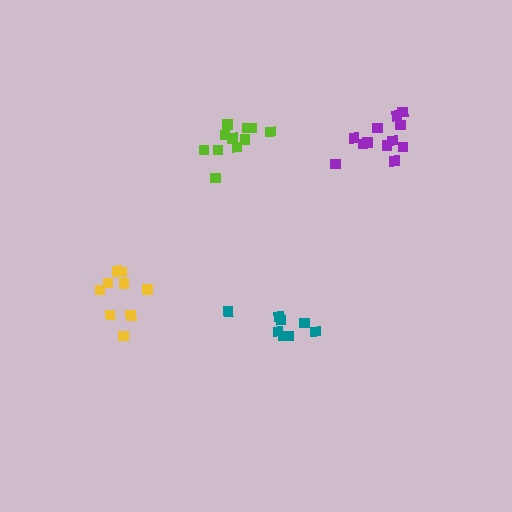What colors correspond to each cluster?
The clusters are colored: lime, purple, teal, yellow.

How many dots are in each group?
Group 1: 11 dots, Group 2: 12 dots, Group 3: 8 dots, Group 4: 9 dots (40 total).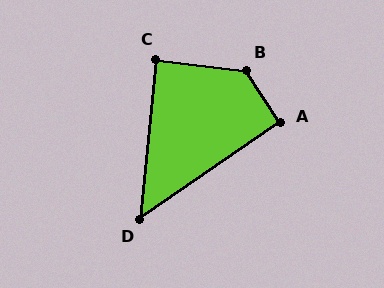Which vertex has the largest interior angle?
B, at approximately 130 degrees.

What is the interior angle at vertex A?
Approximately 91 degrees (approximately right).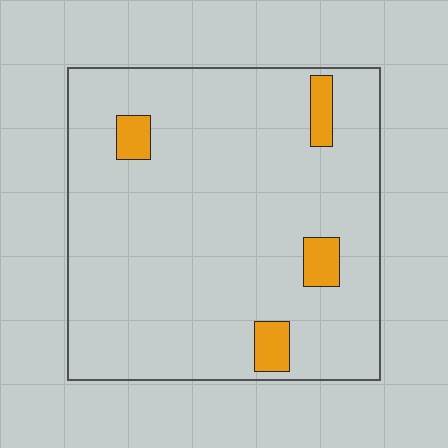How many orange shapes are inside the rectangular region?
4.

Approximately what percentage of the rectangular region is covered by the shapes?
Approximately 5%.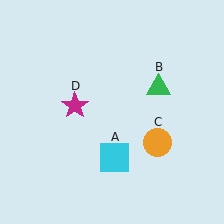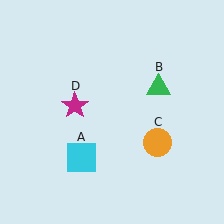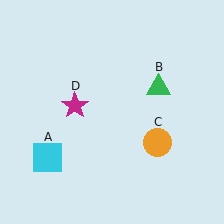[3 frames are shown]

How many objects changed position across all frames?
1 object changed position: cyan square (object A).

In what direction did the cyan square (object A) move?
The cyan square (object A) moved left.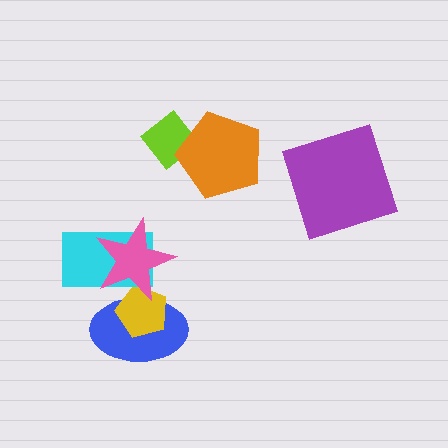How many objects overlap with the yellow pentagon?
3 objects overlap with the yellow pentagon.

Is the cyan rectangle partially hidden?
Yes, it is partially covered by another shape.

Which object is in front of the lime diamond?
The orange pentagon is in front of the lime diamond.